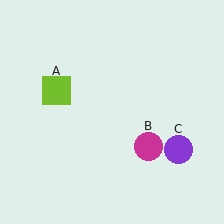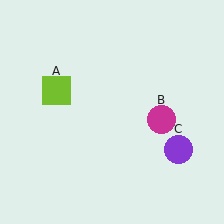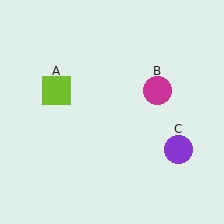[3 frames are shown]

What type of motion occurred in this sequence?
The magenta circle (object B) rotated counterclockwise around the center of the scene.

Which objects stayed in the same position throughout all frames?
Lime square (object A) and purple circle (object C) remained stationary.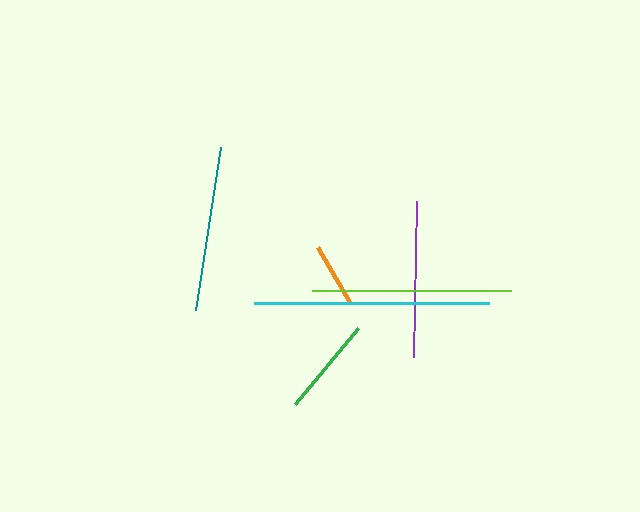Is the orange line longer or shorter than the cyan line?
The cyan line is longer than the orange line.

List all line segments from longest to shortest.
From longest to shortest: cyan, lime, teal, purple, green, orange.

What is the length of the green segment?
The green segment is approximately 99 pixels long.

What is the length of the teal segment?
The teal segment is approximately 166 pixels long.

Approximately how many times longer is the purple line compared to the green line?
The purple line is approximately 1.6 times the length of the green line.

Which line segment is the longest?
The cyan line is the longest at approximately 235 pixels.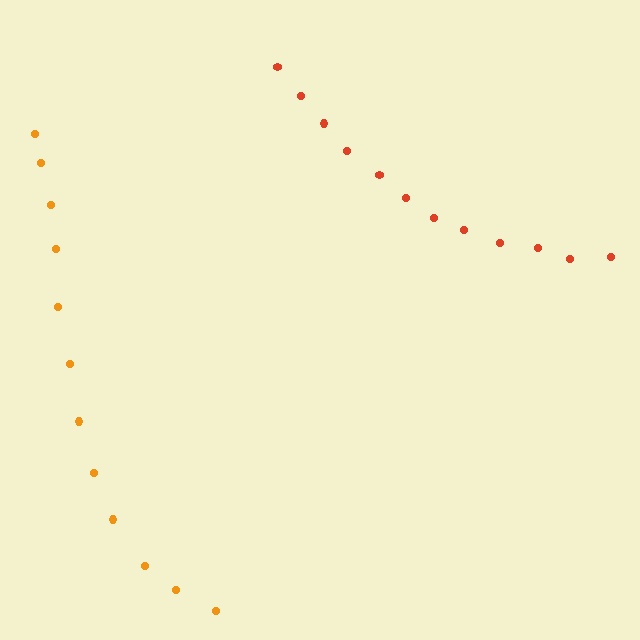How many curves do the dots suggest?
There are 2 distinct paths.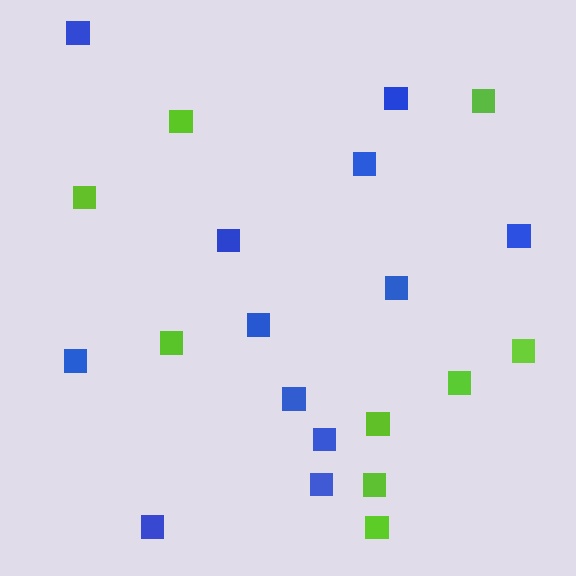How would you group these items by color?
There are 2 groups: one group of blue squares (12) and one group of lime squares (9).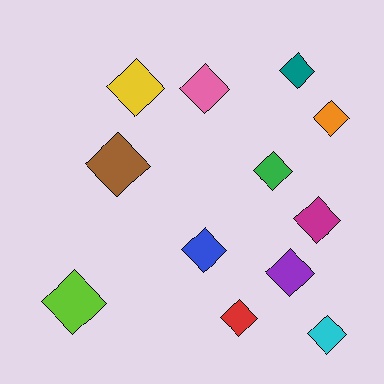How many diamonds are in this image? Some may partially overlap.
There are 12 diamonds.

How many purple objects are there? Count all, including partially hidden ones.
There is 1 purple object.